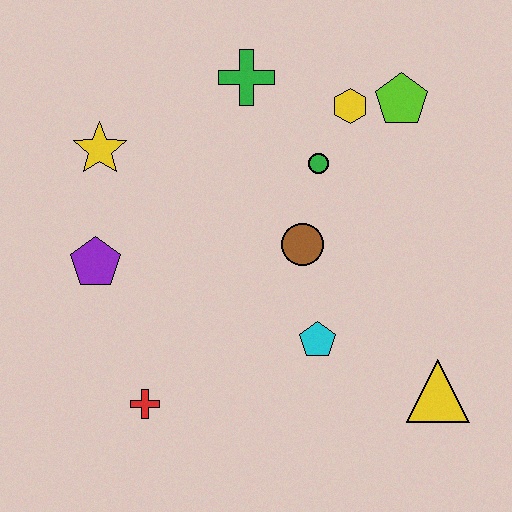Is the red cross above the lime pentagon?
No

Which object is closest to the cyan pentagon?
The brown circle is closest to the cyan pentagon.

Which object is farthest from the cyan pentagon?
The yellow star is farthest from the cyan pentagon.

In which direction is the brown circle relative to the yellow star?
The brown circle is to the right of the yellow star.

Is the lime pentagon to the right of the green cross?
Yes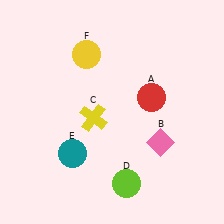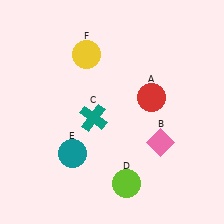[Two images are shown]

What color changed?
The cross (C) changed from yellow in Image 1 to teal in Image 2.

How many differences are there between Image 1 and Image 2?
There is 1 difference between the two images.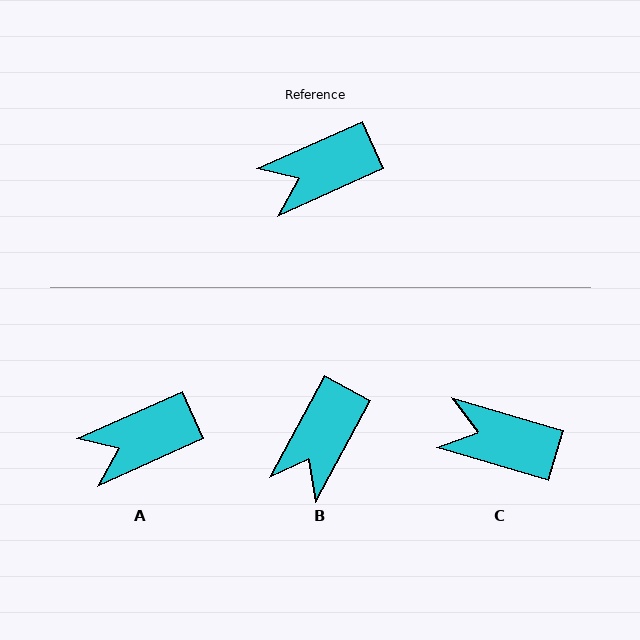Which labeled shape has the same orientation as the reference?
A.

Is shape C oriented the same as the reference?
No, it is off by about 40 degrees.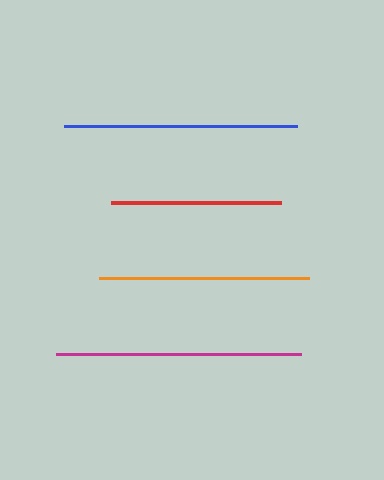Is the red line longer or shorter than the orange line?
The orange line is longer than the red line.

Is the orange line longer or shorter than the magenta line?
The magenta line is longer than the orange line.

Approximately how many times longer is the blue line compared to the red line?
The blue line is approximately 1.4 times the length of the red line.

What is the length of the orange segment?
The orange segment is approximately 209 pixels long.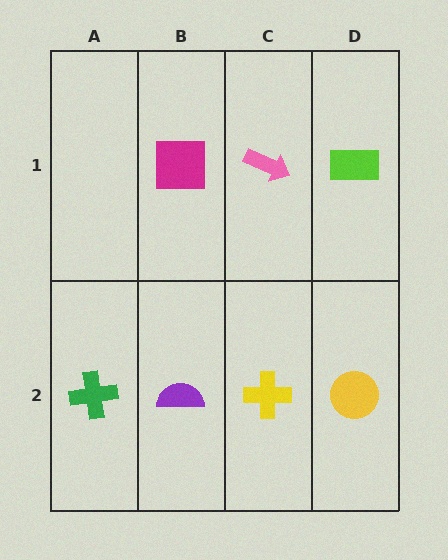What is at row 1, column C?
A pink arrow.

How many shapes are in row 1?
3 shapes.